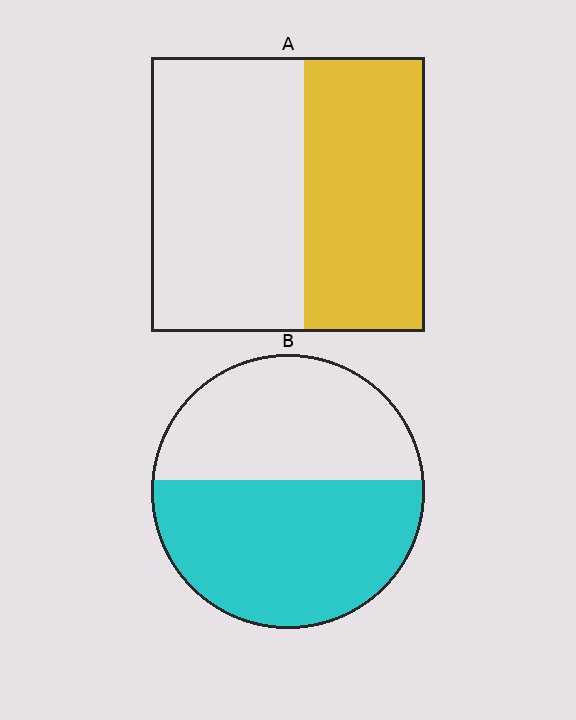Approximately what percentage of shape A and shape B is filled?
A is approximately 45% and B is approximately 55%.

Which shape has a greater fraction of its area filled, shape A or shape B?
Shape B.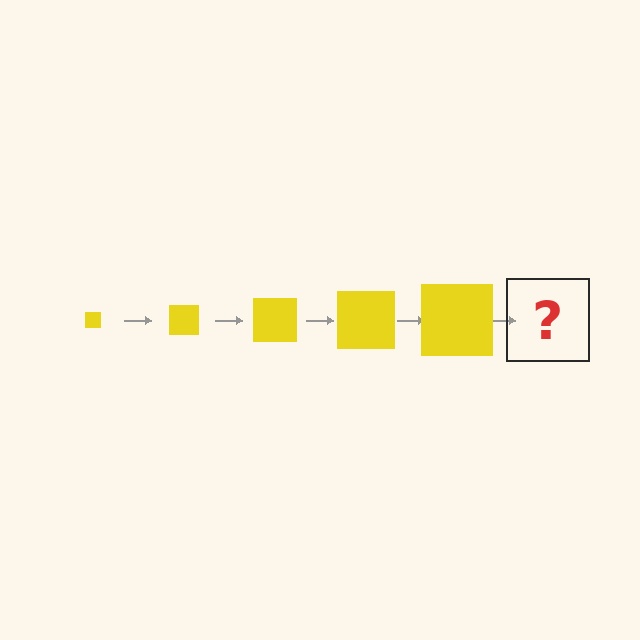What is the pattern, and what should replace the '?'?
The pattern is that the square gets progressively larger each step. The '?' should be a yellow square, larger than the previous one.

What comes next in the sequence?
The next element should be a yellow square, larger than the previous one.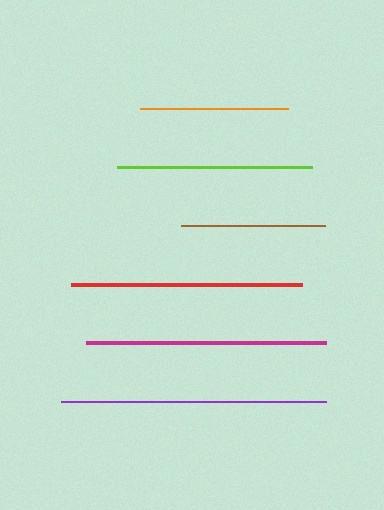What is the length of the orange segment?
The orange segment is approximately 148 pixels long.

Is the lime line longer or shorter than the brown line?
The lime line is longer than the brown line.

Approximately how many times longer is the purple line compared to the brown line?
The purple line is approximately 1.8 times the length of the brown line.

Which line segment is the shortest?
The brown line is the shortest at approximately 144 pixels.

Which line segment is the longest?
The purple line is the longest at approximately 265 pixels.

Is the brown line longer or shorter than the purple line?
The purple line is longer than the brown line.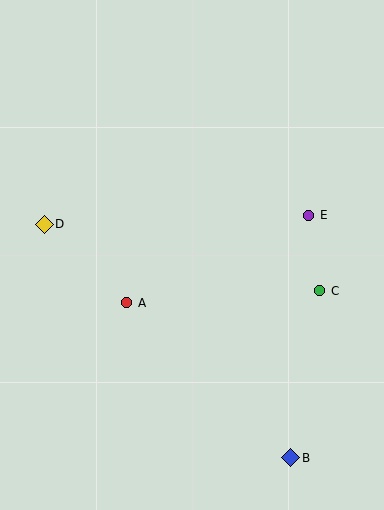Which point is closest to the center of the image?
Point A at (127, 303) is closest to the center.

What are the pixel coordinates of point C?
Point C is at (320, 291).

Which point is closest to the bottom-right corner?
Point B is closest to the bottom-right corner.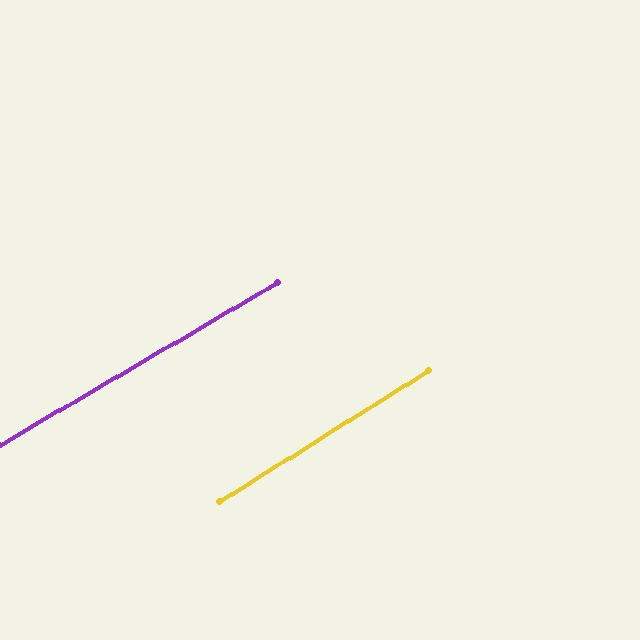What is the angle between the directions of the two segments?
Approximately 2 degrees.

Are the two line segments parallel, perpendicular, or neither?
Parallel — their directions differ by only 2.0°.